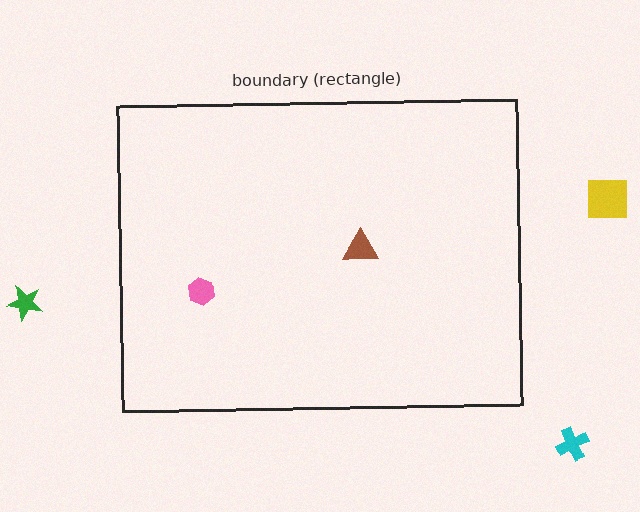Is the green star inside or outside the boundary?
Outside.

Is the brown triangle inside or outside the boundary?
Inside.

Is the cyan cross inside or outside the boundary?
Outside.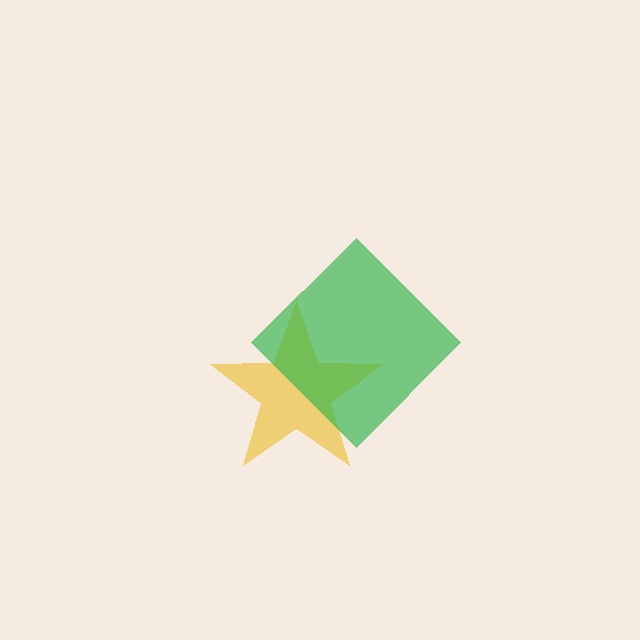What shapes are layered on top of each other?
The layered shapes are: a yellow star, a green diamond.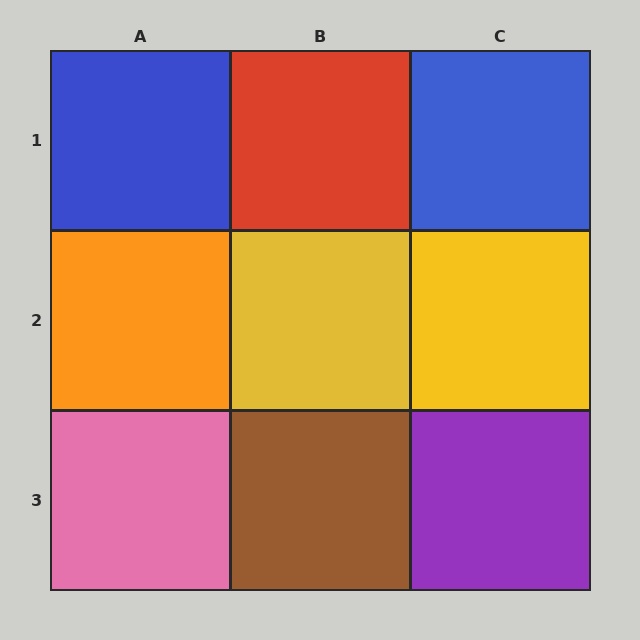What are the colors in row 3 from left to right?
Pink, brown, purple.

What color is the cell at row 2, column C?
Yellow.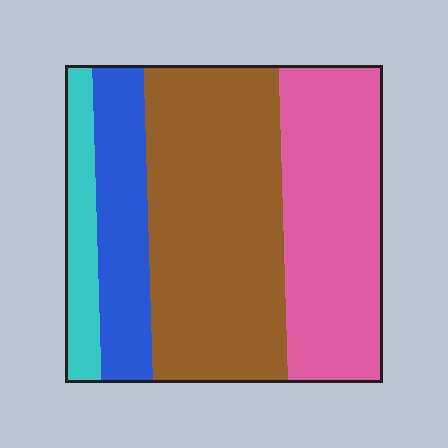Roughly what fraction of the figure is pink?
Pink covers around 30% of the figure.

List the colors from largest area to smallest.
From largest to smallest: brown, pink, blue, cyan.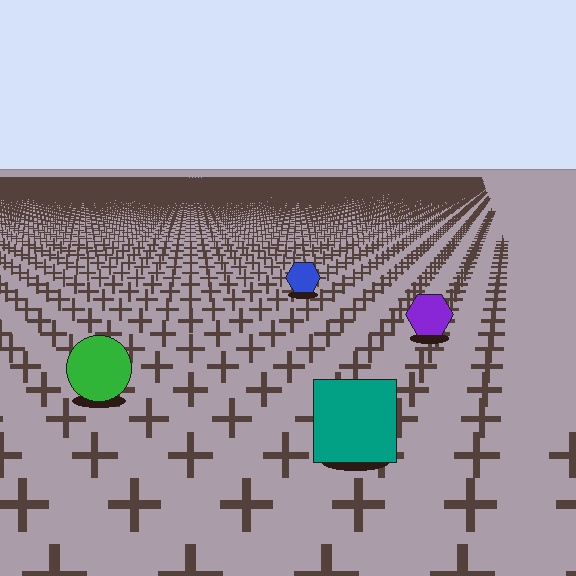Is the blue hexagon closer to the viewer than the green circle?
No. The green circle is closer — you can tell from the texture gradient: the ground texture is coarser near it.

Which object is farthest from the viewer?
The blue hexagon is farthest from the viewer. It appears smaller and the ground texture around it is denser.